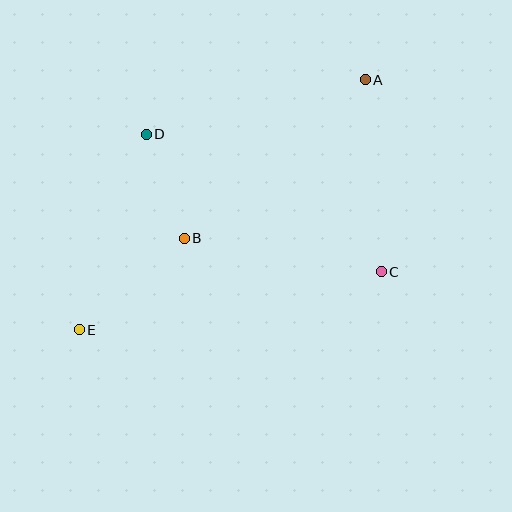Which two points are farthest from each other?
Points A and E are farthest from each other.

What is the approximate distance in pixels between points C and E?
The distance between C and E is approximately 307 pixels.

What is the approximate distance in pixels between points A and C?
The distance between A and C is approximately 193 pixels.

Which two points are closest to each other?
Points B and D are closest to each other.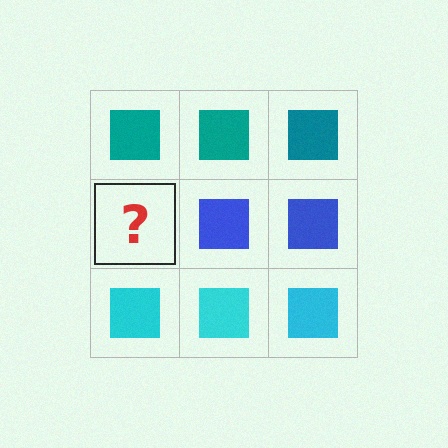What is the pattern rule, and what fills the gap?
The rule is that each row has a consistent color. The gap should be filled with a blue square.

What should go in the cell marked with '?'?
The missing cell should contain a blue square.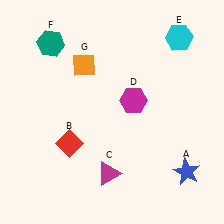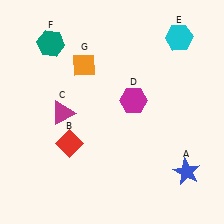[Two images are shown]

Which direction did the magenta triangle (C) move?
The magenta triangle (C) moved up.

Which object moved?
The magenta triangle (C) moved up.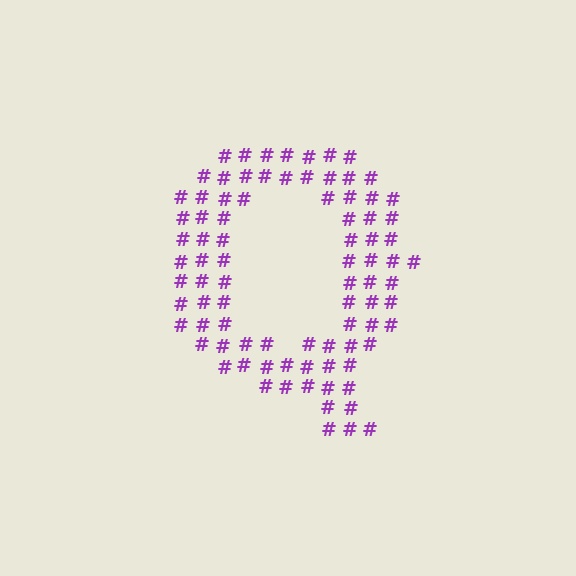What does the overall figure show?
The overall figure shows the letter Q.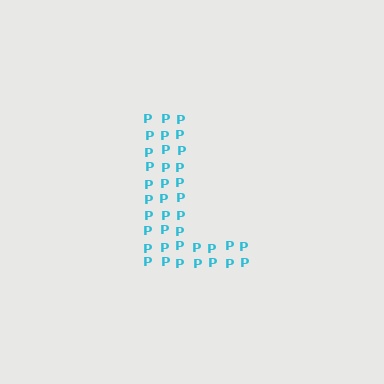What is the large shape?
The large shape is the letter L.